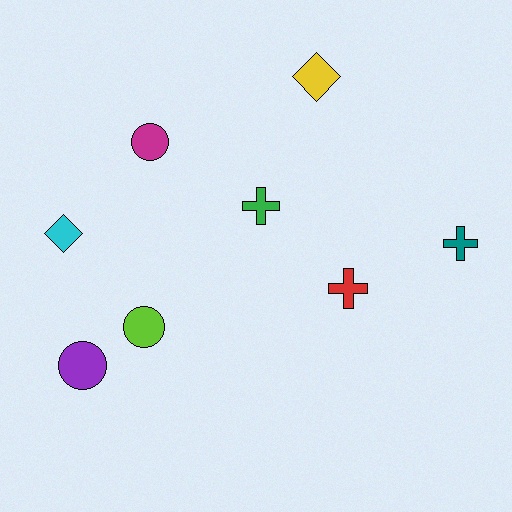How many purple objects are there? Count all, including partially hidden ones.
There is 1 purple object.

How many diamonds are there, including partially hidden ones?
There are 2 diamonds.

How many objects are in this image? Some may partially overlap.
There are 8 objects.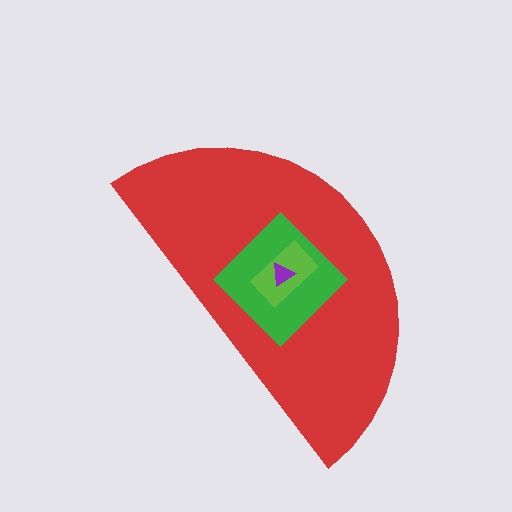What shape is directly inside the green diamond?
The lime rectangle.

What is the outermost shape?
The red semicircle.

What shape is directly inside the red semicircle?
The green diamond.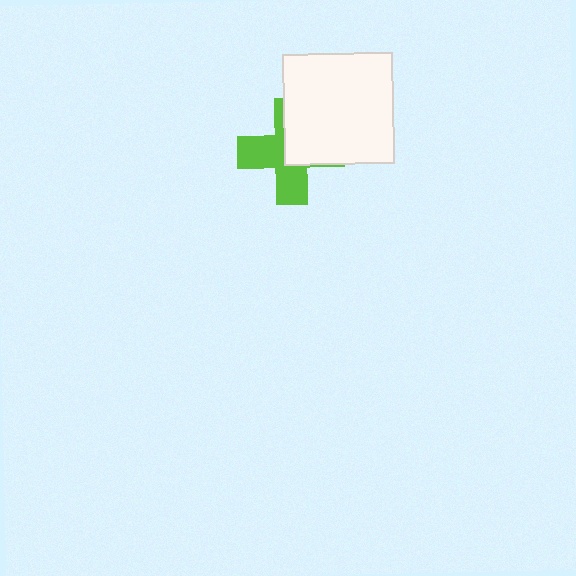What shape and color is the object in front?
The object in front is a white square.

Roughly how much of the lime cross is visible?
About half of it is visible (roughly 55%).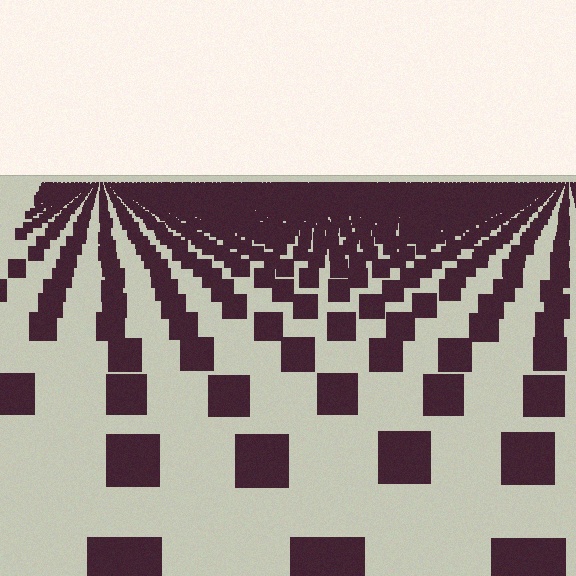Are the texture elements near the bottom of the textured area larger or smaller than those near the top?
Larger. Near the bottom, elements are closer to the viewer and appear at a bigger on-screen size.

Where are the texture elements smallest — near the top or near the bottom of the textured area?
Near the top.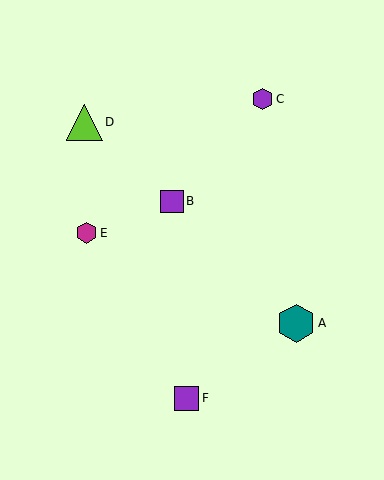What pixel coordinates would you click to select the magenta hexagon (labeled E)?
Click at (87, 233) to select the magenta hexagon E.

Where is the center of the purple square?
The center of the purple square is at (172, 201).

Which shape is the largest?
The teal hexagon (labeled A) is the largest.